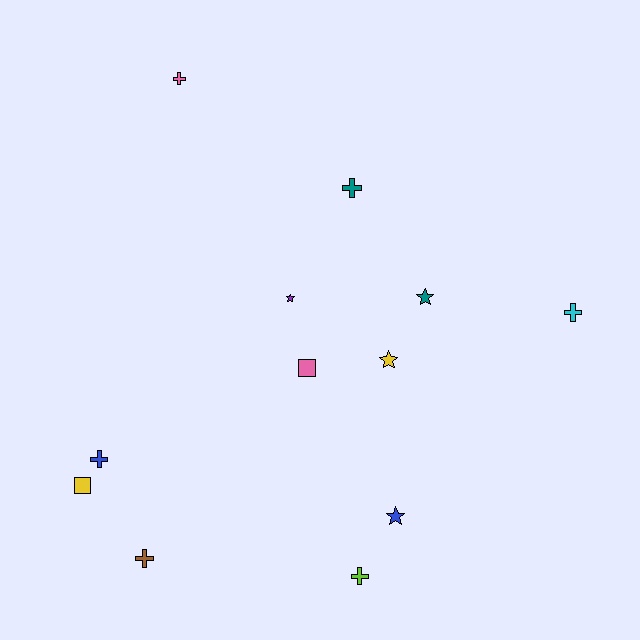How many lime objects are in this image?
There is 1 lime object.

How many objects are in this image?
There are 12 objects.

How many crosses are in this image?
There are 6 crosses.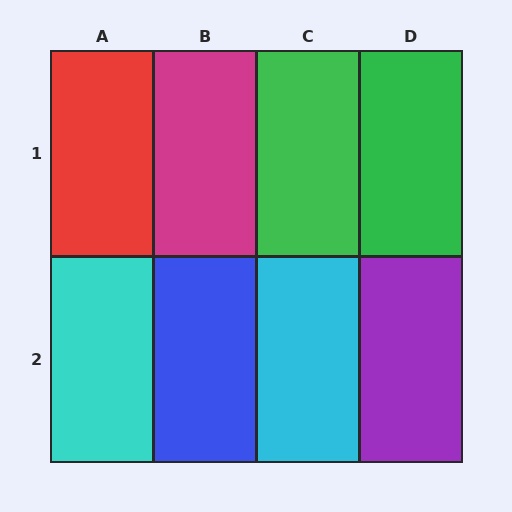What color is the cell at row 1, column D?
Green.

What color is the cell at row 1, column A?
Red.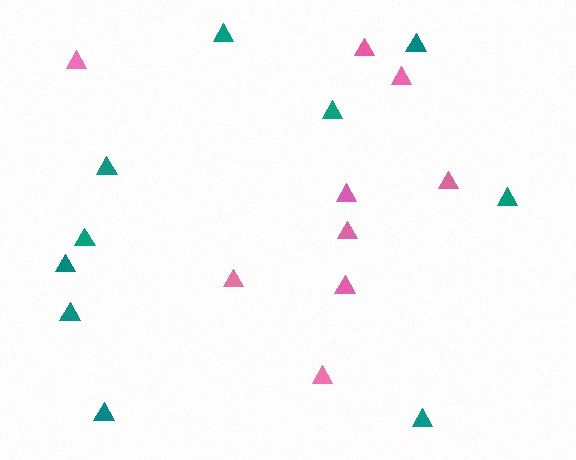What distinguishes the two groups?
There are 2 groups: one group of pink triangles (9) and one group of teal triangles (10).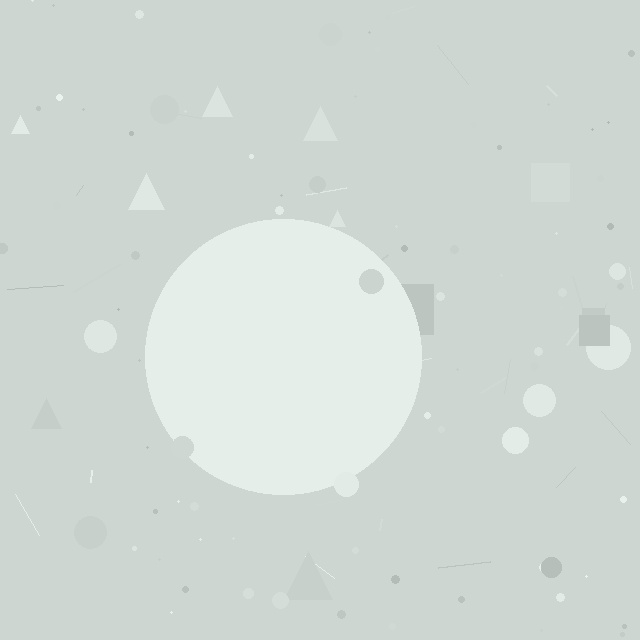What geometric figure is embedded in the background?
A circle is embedded in the background.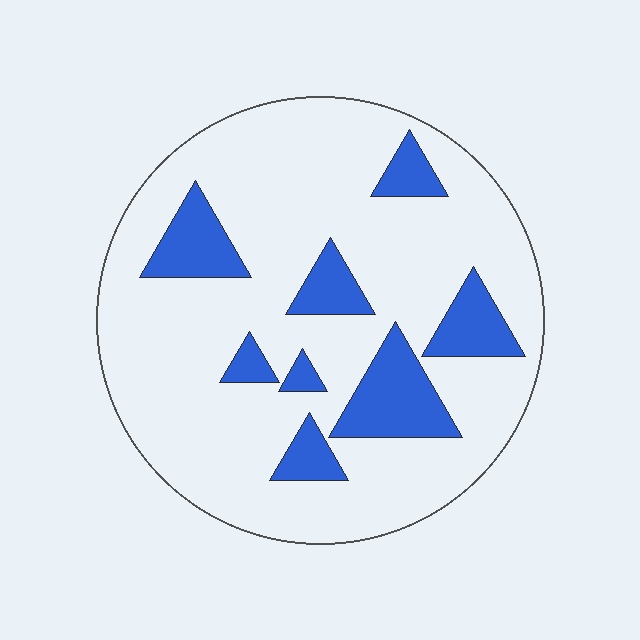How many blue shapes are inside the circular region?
8.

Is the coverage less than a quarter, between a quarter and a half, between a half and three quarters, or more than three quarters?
Less than a quarter.